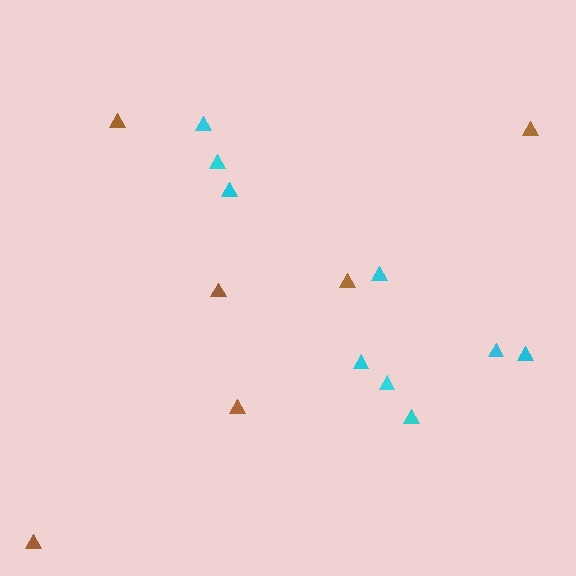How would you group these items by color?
There are 2 groups: one group of brown triangles (6) and one group of cyan triangles (9).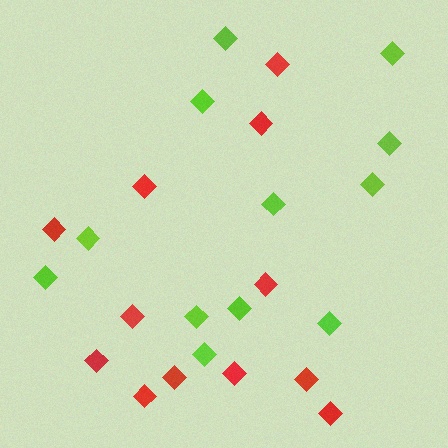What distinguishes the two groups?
There are 2 groups: one group of lime diamonds (12) and one group of red diamonds (12).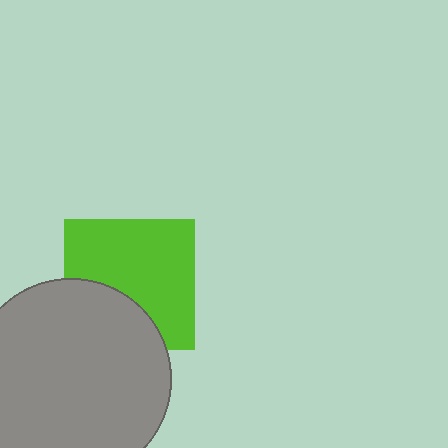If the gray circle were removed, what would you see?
You would see the complete lime square.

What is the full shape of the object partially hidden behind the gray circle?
The partially hidden object is a lime square.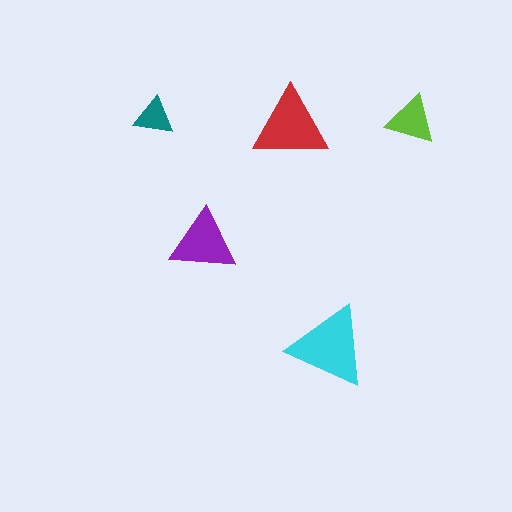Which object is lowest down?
The cyan triangle is bottommost.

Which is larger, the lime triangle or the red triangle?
The red one.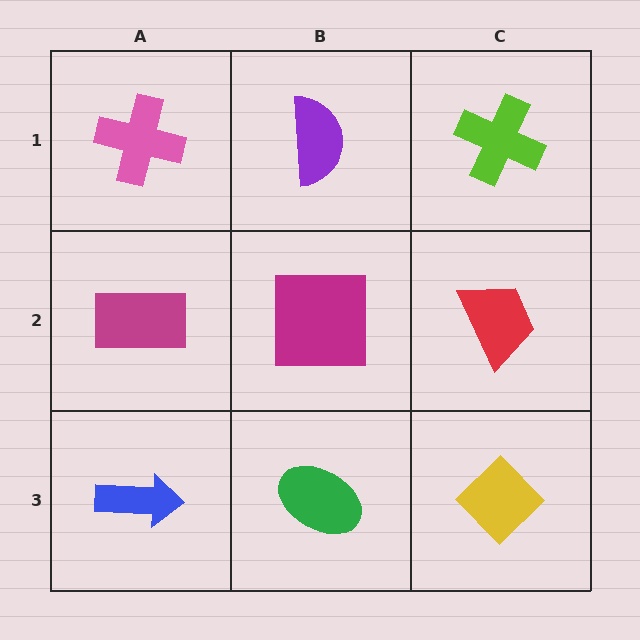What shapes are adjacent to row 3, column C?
A red trapezoid (row 2, column C), a green ellipse (row 3, column B).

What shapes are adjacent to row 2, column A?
A pink cross (row 1, column A), a blue arrow (row 3, column A), a magenta square (row 2, column B).